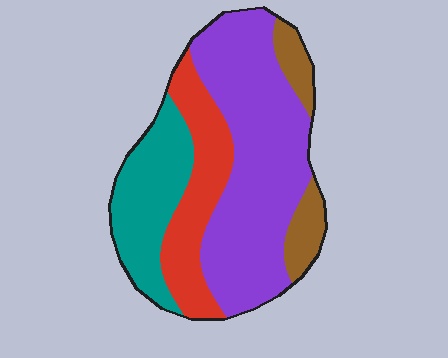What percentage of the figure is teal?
Teal takes up between a sixth and a third of the figure.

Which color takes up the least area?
Brown, at roughly 10%.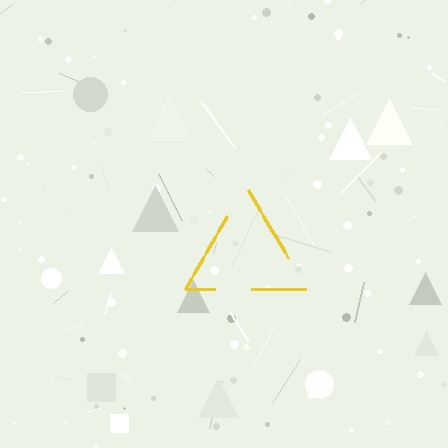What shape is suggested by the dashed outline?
The dashed outline suggests a triangle.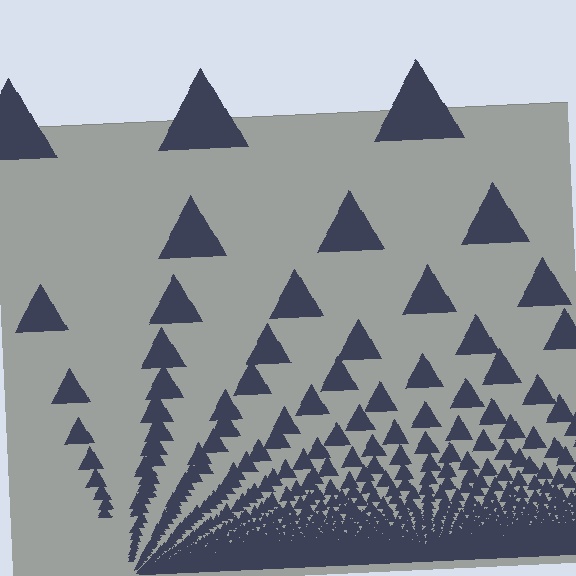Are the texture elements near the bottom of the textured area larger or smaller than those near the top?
Smaller. The gradient is inverted — elements near the bottom are smaller and denser.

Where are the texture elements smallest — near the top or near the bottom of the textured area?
Near the bottom.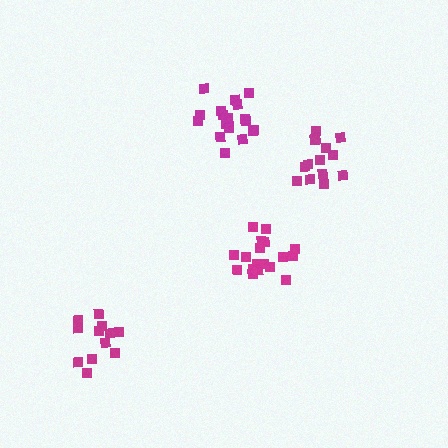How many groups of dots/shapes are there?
There are 4 groups.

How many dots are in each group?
Group 1: 19 dots, Group 2: 19 dots, Group 3: 13 dots, Group 4: 14 dots (65 total).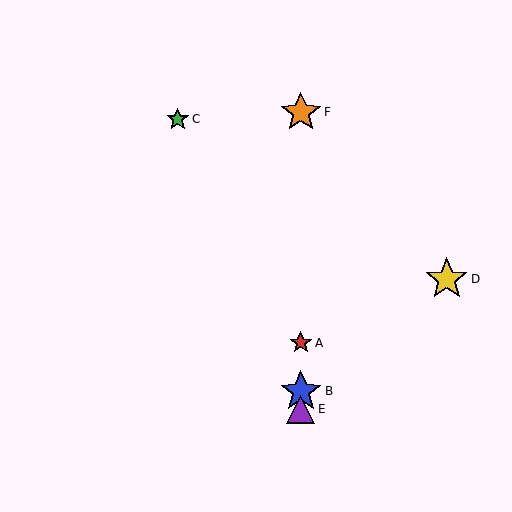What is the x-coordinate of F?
Object F is at x≈301.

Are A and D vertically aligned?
No, A is at x≈301 and D is at x≈447.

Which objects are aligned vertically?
Objects A, B, E, F are aligned vertically.